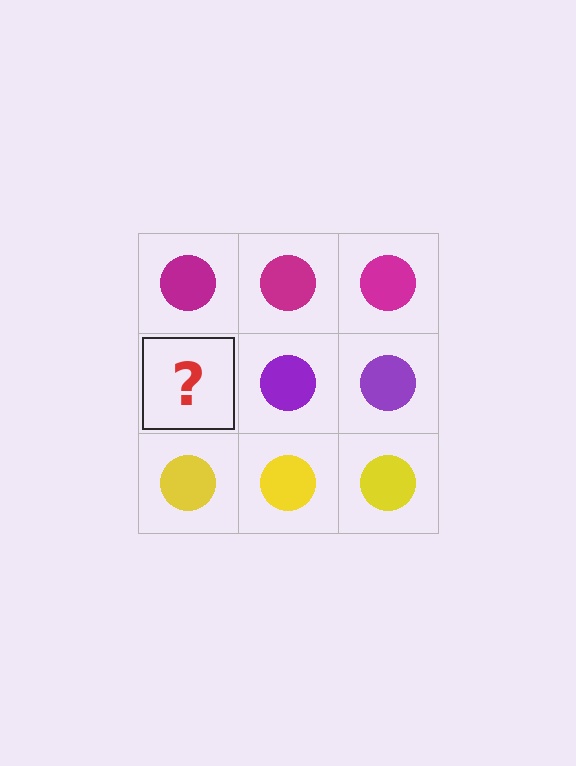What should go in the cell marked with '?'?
The missing cell should contain a purple circle.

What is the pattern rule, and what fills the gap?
The rule is that each row has a consistent color. The gap should be filled with a purple circle.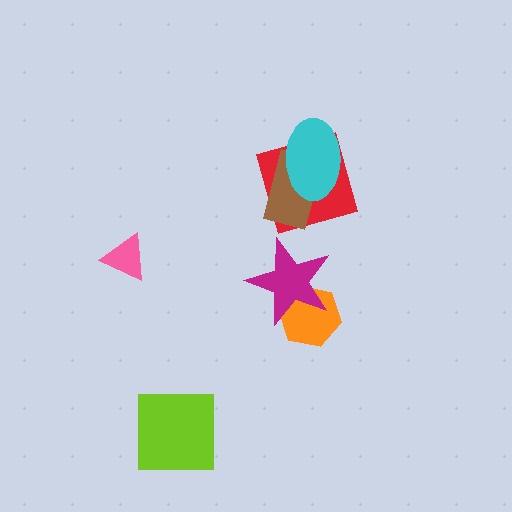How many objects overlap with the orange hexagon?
1 object overlaps with the orange hexagon.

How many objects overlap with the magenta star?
1 object overlaps with the magenta star.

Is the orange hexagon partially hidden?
Yes, it is partially covered by another shape.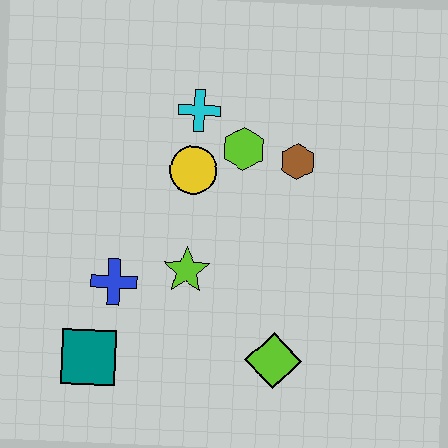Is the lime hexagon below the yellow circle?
No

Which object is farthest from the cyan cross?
The teal square is farthest from the cyan cross.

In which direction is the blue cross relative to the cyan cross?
The blue cross is below the cyan cross.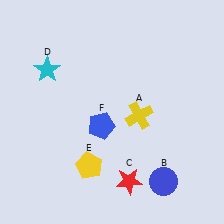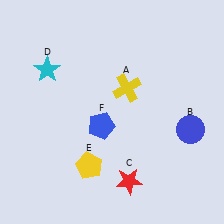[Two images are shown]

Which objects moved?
The objects that moved are: the yellow cross (A), the blue circle (B).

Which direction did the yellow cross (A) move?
The yellow cross (A) moved up.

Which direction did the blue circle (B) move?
The blue circle (B) moved up.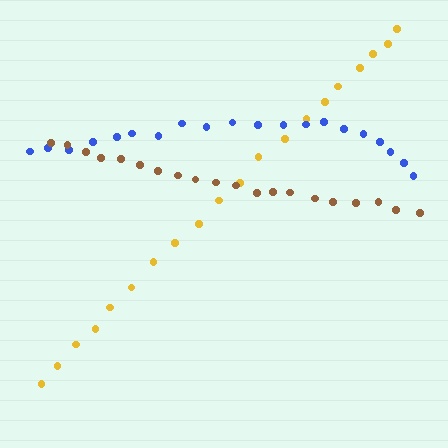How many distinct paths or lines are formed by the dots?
There are 3 distinct paths.